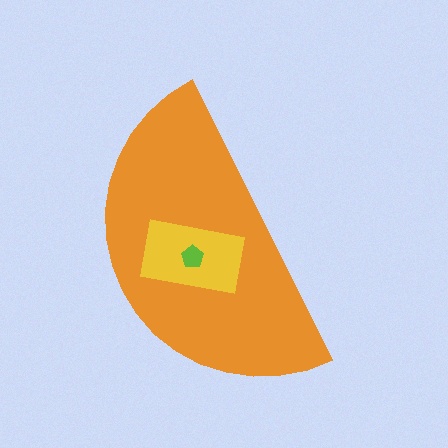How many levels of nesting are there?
3.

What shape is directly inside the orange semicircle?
The yellow rectangle.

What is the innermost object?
The lime pentagon.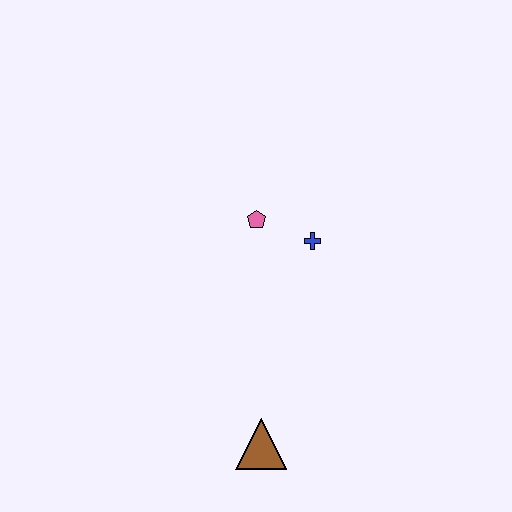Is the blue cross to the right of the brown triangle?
Yes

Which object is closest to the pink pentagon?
The blue cross is closest to the pink pentagon.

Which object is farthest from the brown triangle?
The pink pentagon is farthest from the brown triangle.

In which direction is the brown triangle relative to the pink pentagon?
The brown triangle is below the pink pentagon.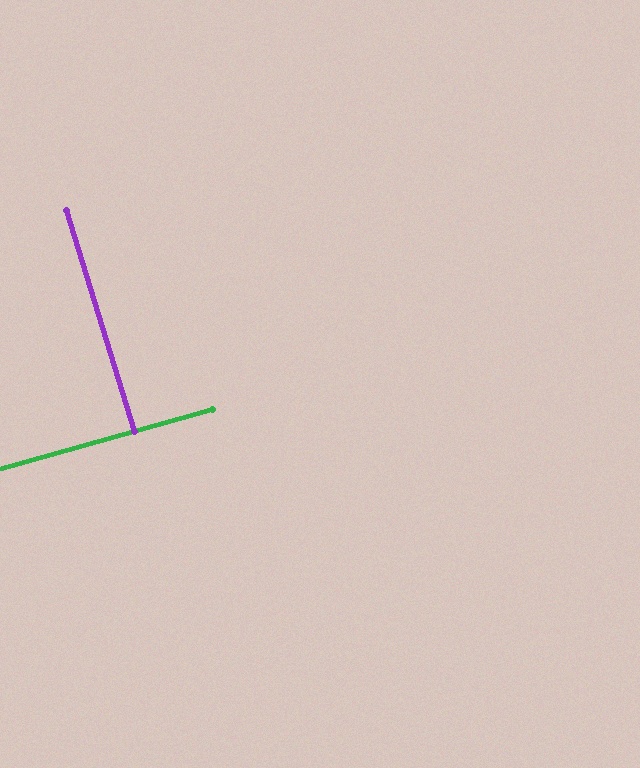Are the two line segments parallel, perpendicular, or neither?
Perpendicular — they meet at approximately 89°.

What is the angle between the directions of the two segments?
Approximately 89 degrees.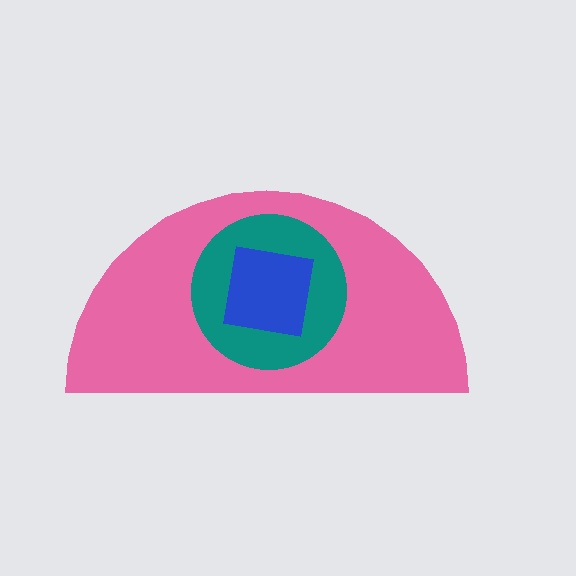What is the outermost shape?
The pink semicircle.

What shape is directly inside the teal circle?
The blue square.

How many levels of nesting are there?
3.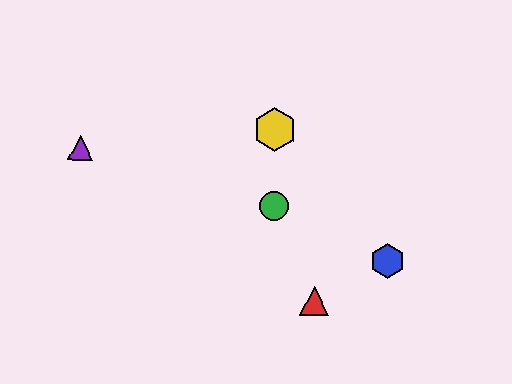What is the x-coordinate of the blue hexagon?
The blue hexagon is at x≈388.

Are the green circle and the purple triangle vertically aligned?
No, the green circle is at x≈274 and the purple triangle is at x≈80.